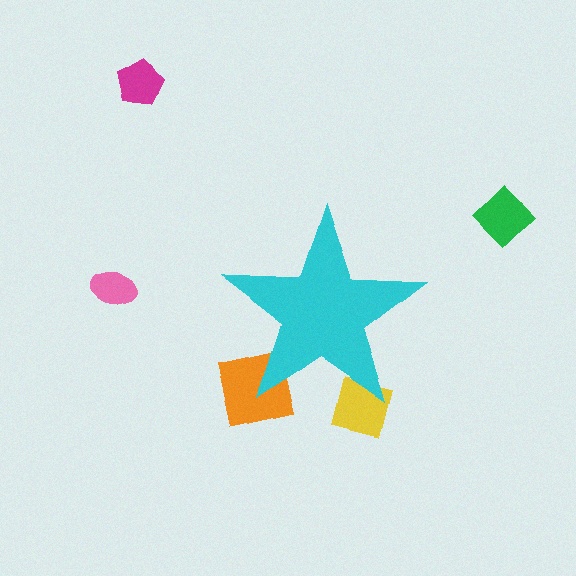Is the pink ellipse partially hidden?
No, the pink ellipse is fully visible.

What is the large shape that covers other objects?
A cyan star.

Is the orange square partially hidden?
Yes, the orange square is partially hidden behind the cyan star.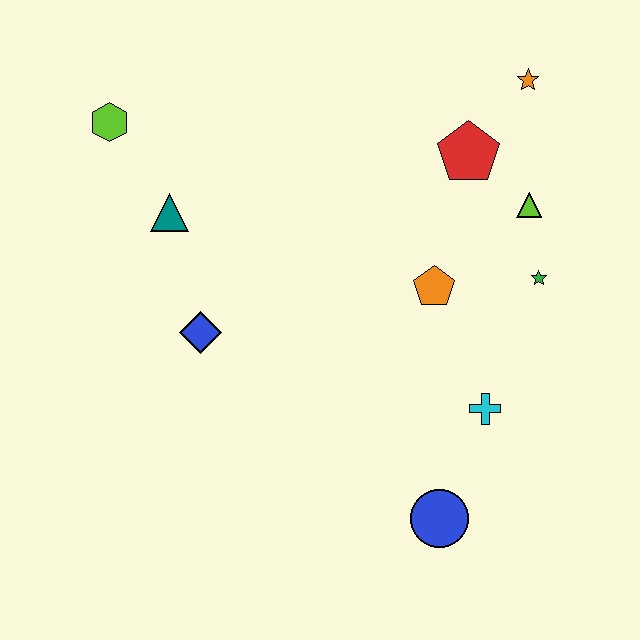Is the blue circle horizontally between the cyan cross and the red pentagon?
No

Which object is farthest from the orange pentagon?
The lime hexagon is farthest from the orange pentagon.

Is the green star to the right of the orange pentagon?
Yes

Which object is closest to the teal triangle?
The lime hexagon is closest to the teal triangle.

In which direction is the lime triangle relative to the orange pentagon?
The lime triangle is to the right of the orange pentagon.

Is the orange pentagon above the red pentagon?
No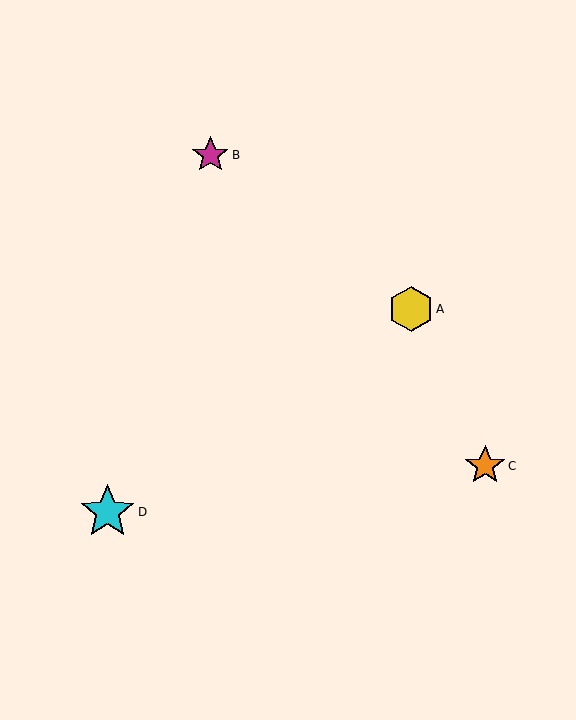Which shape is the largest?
The cyan star (labeled D) is the largest.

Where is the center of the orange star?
The center of the orange star is at (485, 466).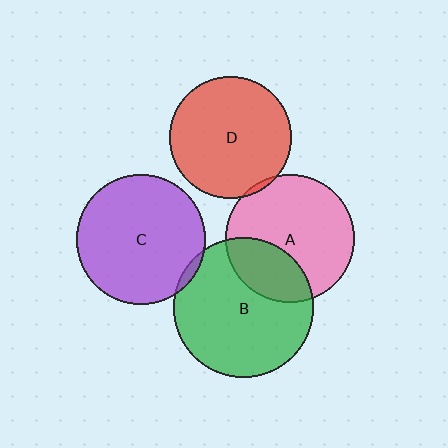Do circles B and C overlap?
Yes.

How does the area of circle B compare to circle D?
Approximately 1.3 times.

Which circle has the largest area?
Circle B (green).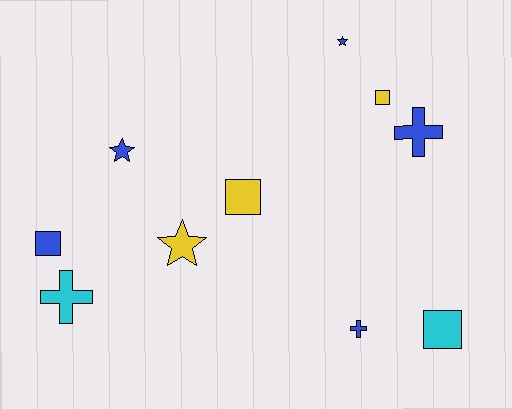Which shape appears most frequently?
Square, with 4 objects.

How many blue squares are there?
There is 1 blue square.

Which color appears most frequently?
Blue, with 5 objects.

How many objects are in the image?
There are 10 objects.